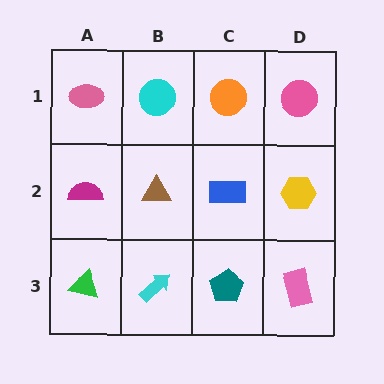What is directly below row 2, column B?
A cyan arrow.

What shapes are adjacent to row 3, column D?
A yellow hexagon (row 2, column D), a teal pentagon (row 3, column C).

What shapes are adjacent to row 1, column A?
A magenta semicircle (row 2, column A), a cyan circle (row 1, column B).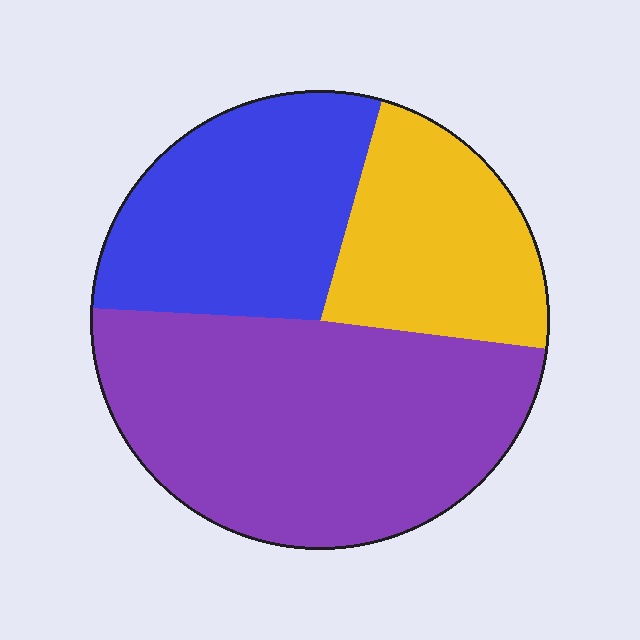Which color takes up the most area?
Purple, at roughly 50%.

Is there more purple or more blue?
Purple.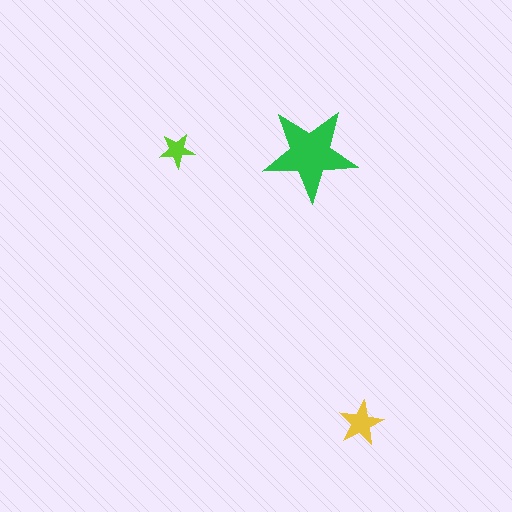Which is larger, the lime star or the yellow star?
The yellow one.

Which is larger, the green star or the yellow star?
The green one.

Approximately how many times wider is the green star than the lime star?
About 2.5 times wider.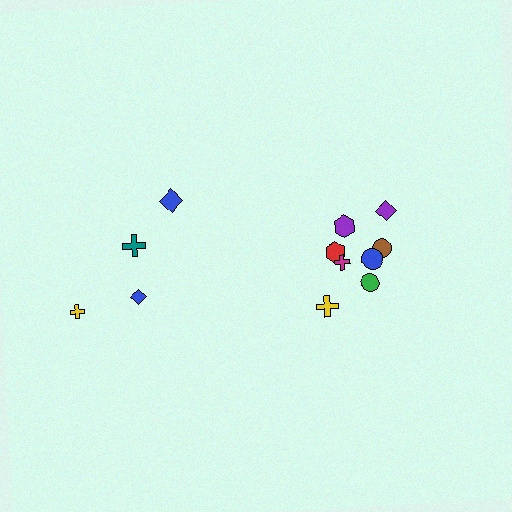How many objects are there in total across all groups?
There are 12 objects.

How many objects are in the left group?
There are 4 objects.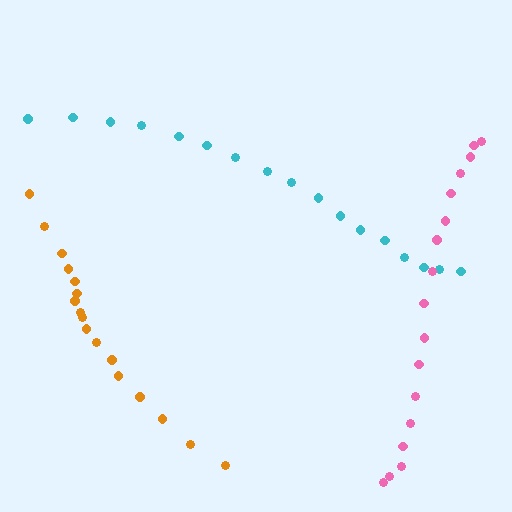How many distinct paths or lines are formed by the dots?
There are 3 distinct paths.